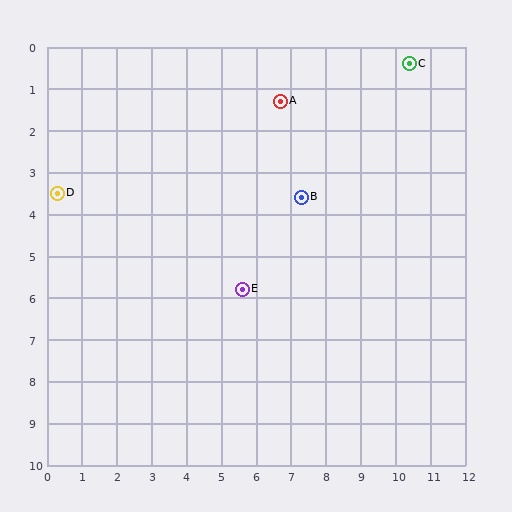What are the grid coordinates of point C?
Point C is at approximately (10.4, 0.4).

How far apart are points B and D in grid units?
Points B and D are about 7.0 grid units apart.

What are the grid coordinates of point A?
Point A is at approximately (6.7, 1.3).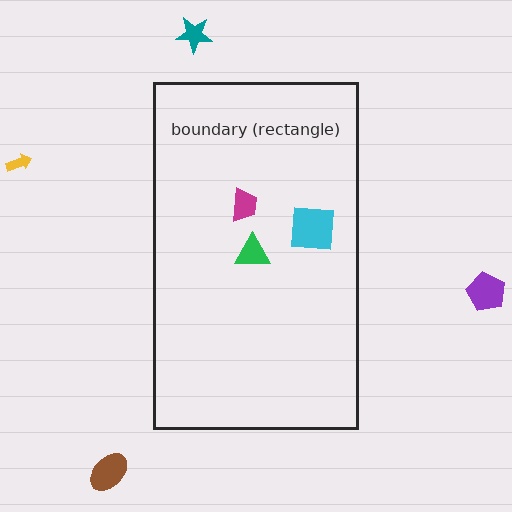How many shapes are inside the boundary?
3 inside, 4 outside.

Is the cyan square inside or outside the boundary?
Inside.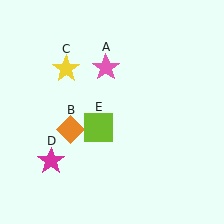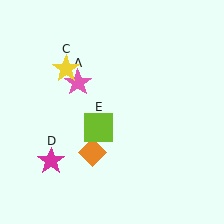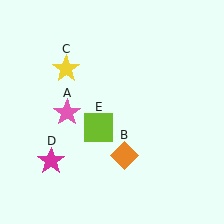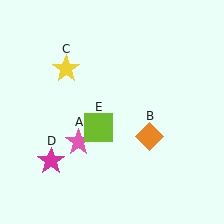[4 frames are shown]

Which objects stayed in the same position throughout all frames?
Yellow star (object C) and magenta star (object D) and lime square (object E) remained stationary.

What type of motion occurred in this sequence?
The pink star (object A), orange diamond (object B) rotated counterclockwise around the center of the scene.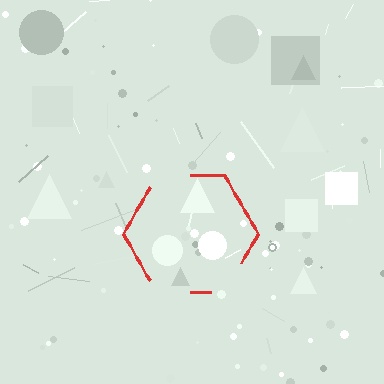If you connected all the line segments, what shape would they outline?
They would outline a hexagon.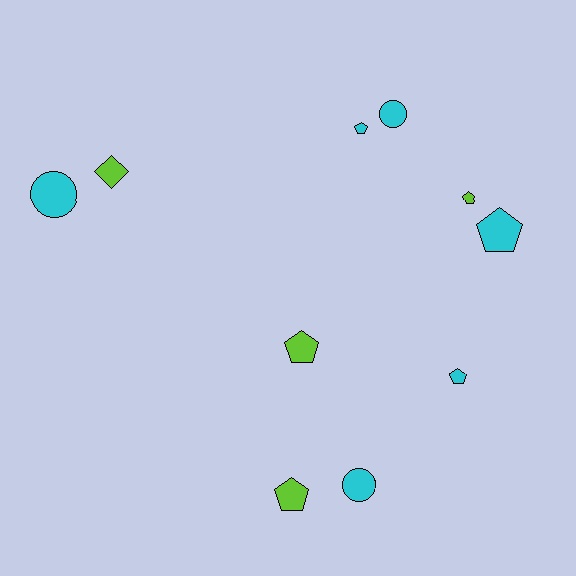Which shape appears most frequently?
Pentagon, with 6 objects.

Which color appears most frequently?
Cyan, with 6 objects.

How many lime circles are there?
There are no lime circles.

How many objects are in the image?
There are 10 objects.